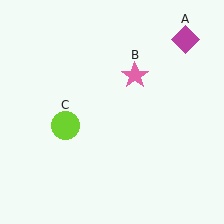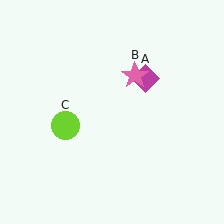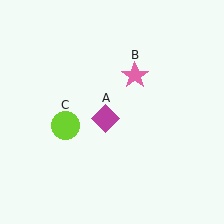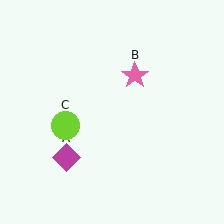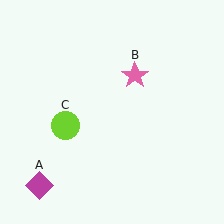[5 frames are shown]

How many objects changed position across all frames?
1 object changed position: magenta diamond (object A).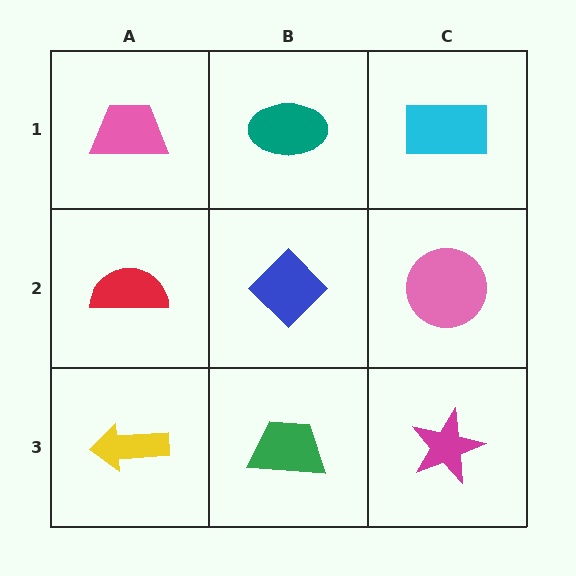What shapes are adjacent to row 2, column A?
A pink trapezoid (row 1, column A), a yellow arrow (row 3, column A), a blue diamond (row 2, column B).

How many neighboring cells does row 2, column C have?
3.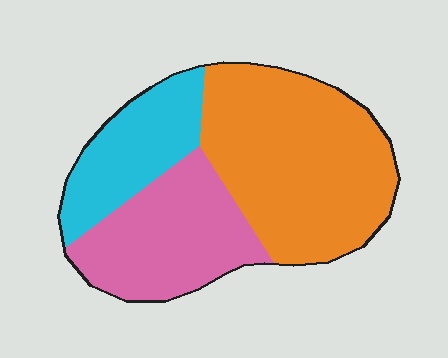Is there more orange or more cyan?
Orange.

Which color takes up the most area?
Orange, at roughly 50%.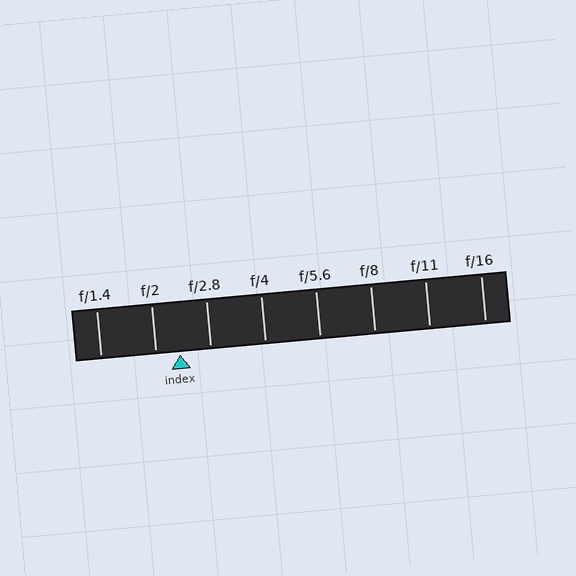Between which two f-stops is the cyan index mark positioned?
The index mark is between f/2 and f/2.8.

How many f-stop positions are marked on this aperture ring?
There are 8 f-stop positions marked.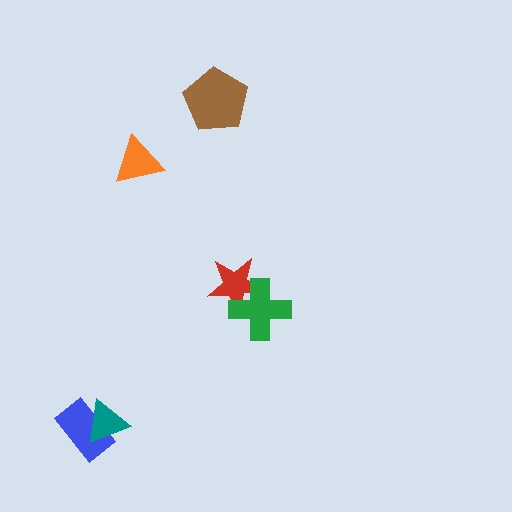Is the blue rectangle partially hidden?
Yes, it is partially covered by another shape.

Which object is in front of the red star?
The green cross is in front of the red star.